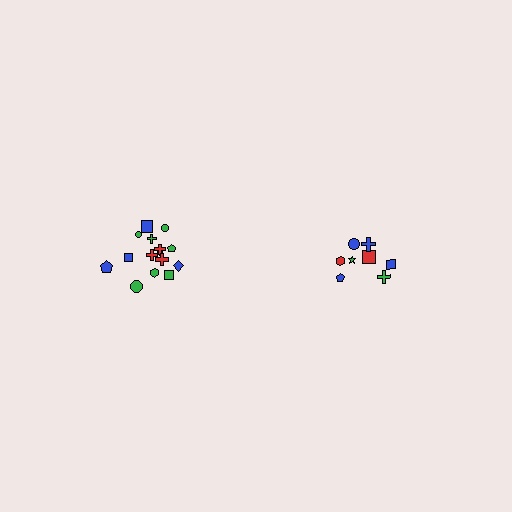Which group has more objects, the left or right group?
The left group.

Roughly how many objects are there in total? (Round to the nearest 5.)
Roughly 25 objects in total.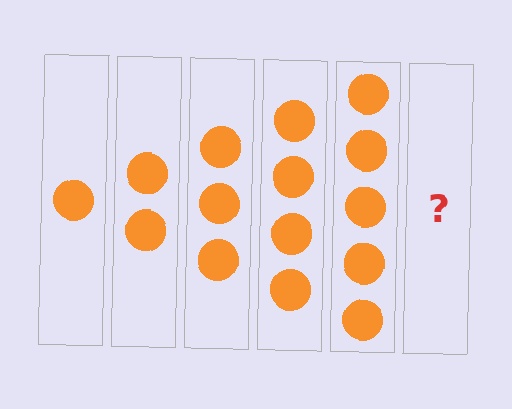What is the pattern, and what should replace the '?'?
The pattern is that each step adds one more circle. The '?' should be 6 circles.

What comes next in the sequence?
The next element should be 6 circles.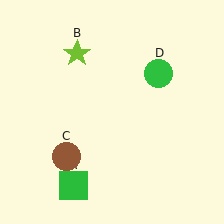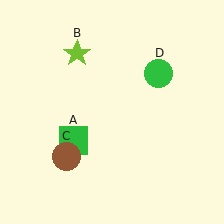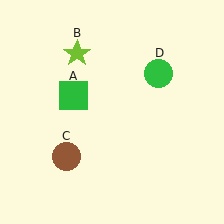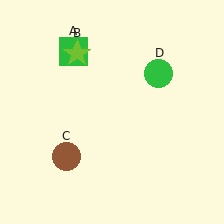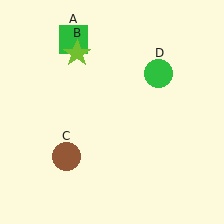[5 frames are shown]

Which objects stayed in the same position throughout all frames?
Lime star (object B) and brown circle (object C) and green circle (object D) remained stationary.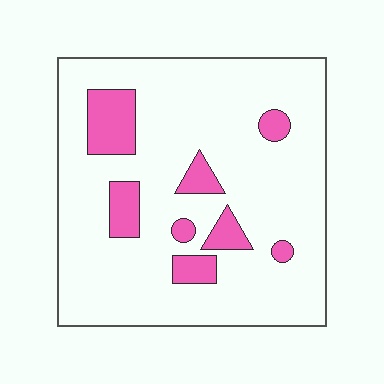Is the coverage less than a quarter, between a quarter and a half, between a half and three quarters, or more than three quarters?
Less than a quarter.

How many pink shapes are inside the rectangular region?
8.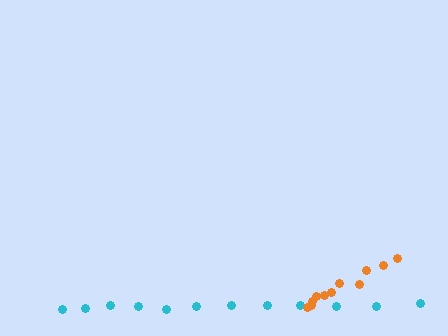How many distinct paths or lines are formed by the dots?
There are 2 distinct paths.